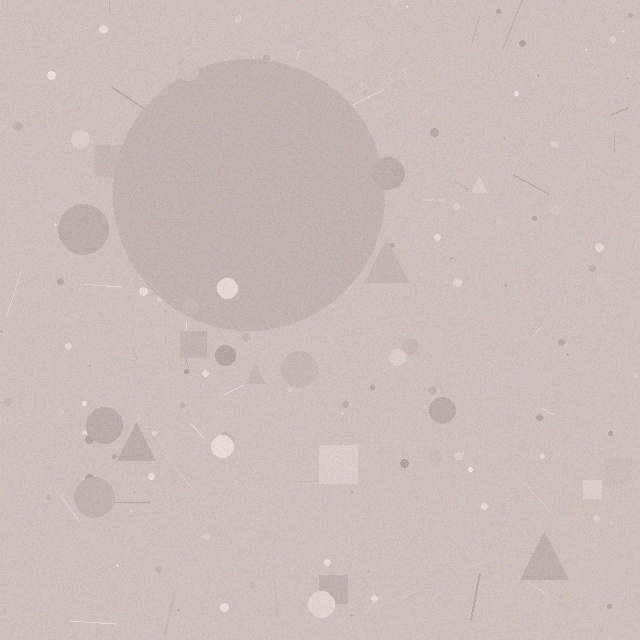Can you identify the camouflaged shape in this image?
The camouflaged shape is a circle.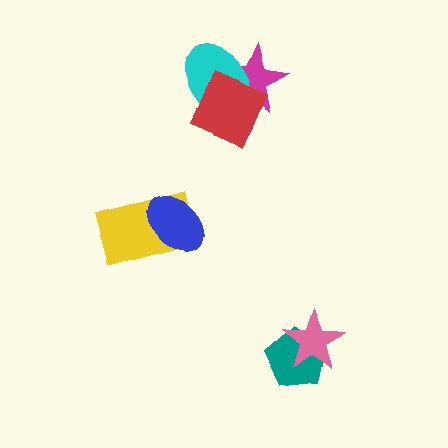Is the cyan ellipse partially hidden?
Yes, it is partially covered by another shape.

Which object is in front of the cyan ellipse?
The red square is in front of the cyan ellipse.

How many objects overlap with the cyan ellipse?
2 objects overlap with the cyan ellipse.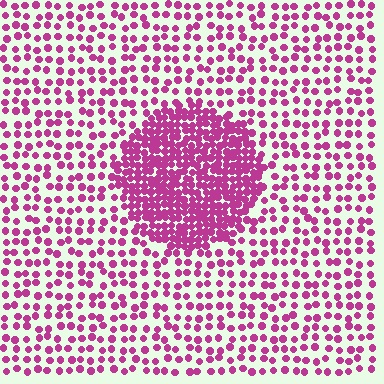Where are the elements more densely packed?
The elements are more densely packed inside the circle boundary.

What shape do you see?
I see a circle.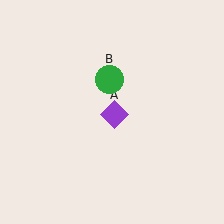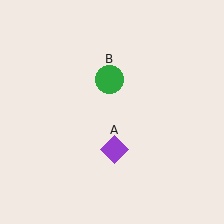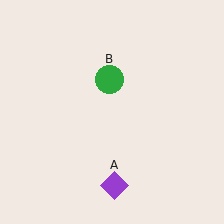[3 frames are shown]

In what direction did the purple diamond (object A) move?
The purple diamond (object A) moved down.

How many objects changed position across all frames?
1 object changed position: purple diamond (object A).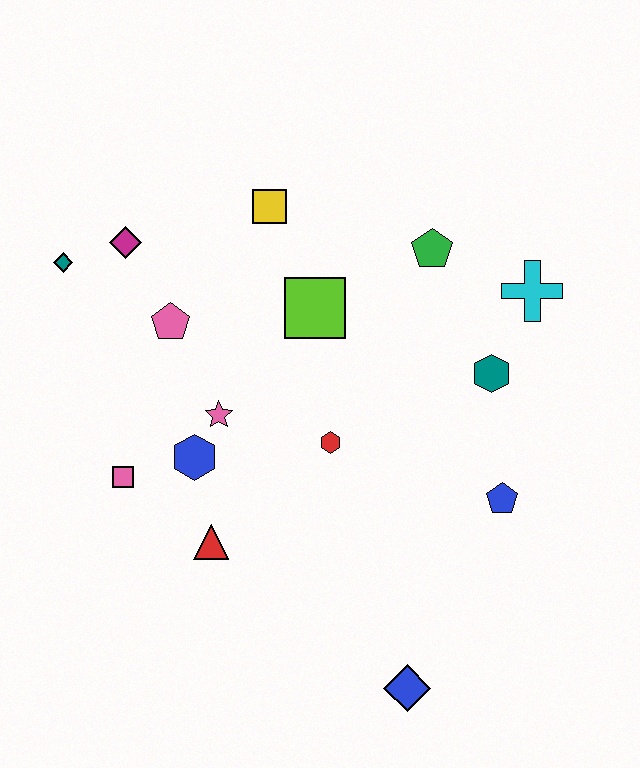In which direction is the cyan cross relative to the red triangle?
The cyan cross is to the right of the red triangle.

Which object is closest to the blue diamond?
The blue pentagon is closest to the blue diamond.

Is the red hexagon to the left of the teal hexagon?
Yes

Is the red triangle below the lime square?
Yes